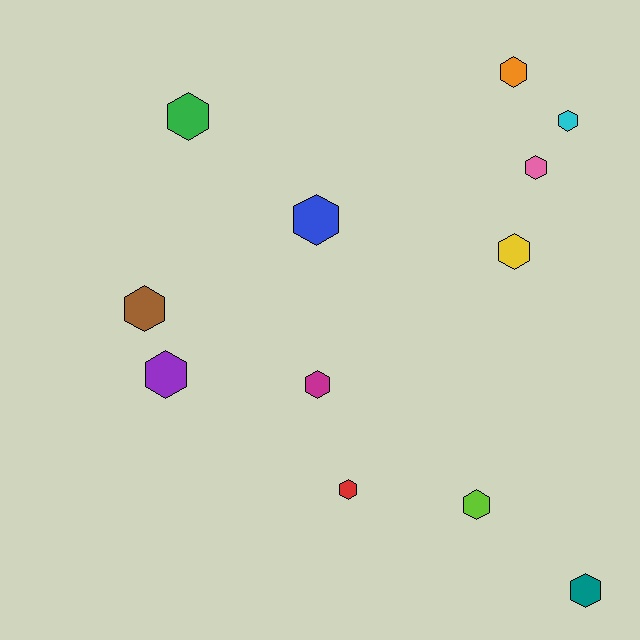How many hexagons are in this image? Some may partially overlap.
There are 12 hexagons.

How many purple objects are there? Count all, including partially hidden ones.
There is 1 purple object.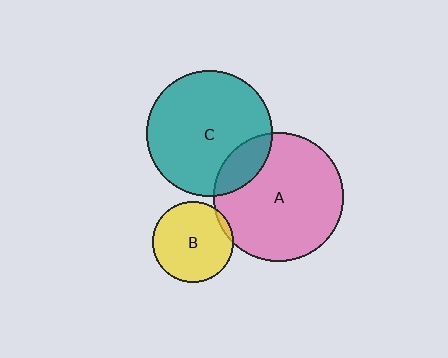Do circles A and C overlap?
Yes.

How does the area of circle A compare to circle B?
Approximately 2.6 times.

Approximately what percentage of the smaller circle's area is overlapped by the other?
Approximately 15%.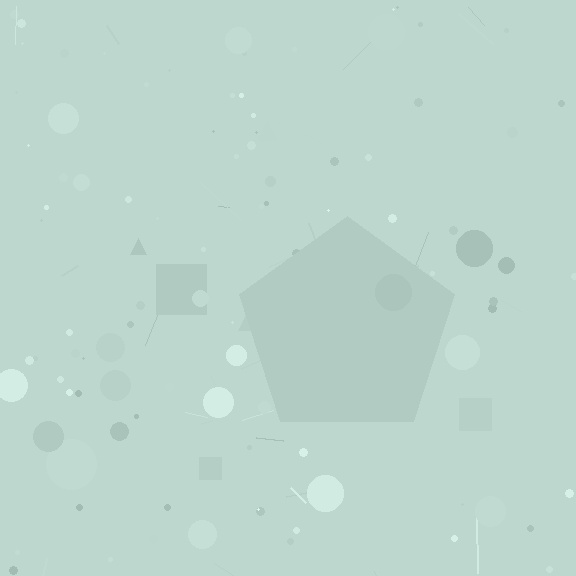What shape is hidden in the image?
A pentagon is hidden in the image.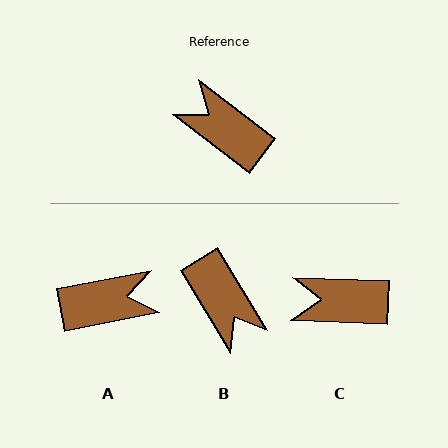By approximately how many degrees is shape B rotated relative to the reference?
Approximately 159 degrees counter-clockwise.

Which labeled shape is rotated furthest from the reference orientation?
B, about 159 degrees away.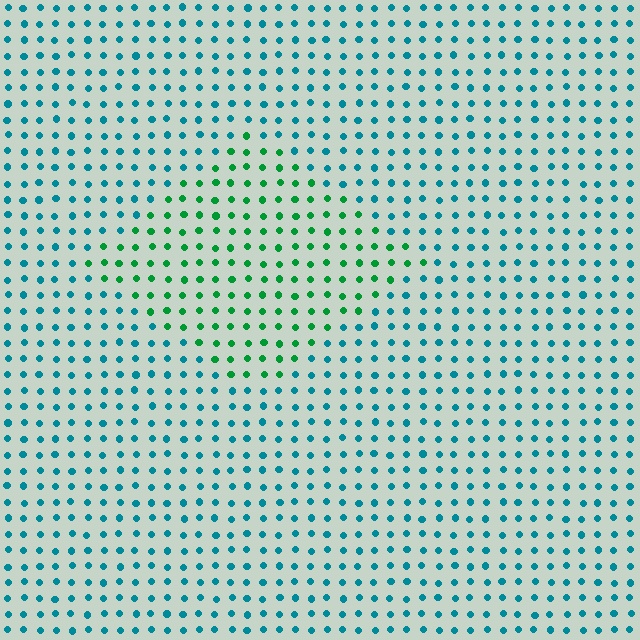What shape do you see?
I see a diamond.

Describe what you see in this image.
The image is filled with small teal elements in a uniform arrangement. A diamond-shaped region is visible where the elements are tinted to a slightly different hue, forming a subtle color boundary.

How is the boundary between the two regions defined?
The boundary is defined purely by a slight shift in hue (about 46 degrees). Spacing, size, and orientation are identical on both sides.